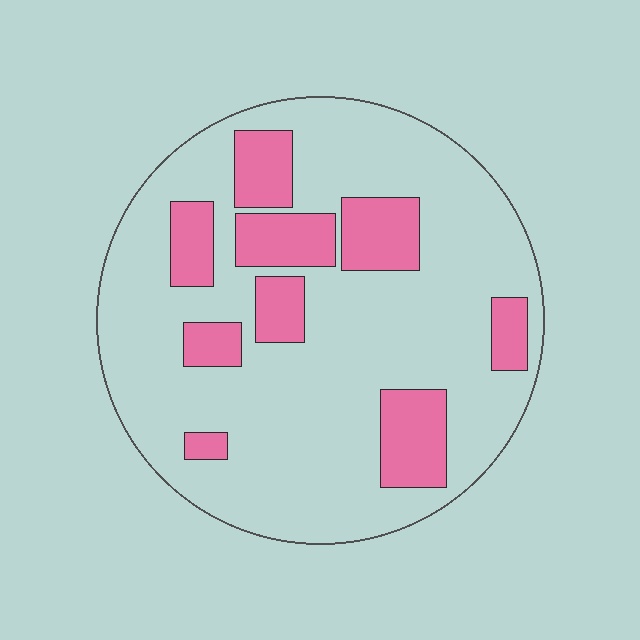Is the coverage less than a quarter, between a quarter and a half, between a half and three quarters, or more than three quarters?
Less than a quarter.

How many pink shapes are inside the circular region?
9.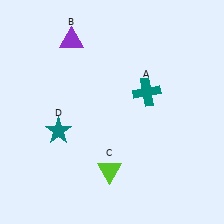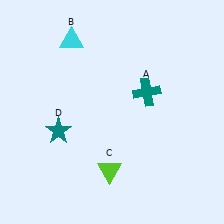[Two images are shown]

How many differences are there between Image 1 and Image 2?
There is 1 difference between the two images.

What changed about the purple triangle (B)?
In Image 1, B is purple. In Image 2, it changed to cyan.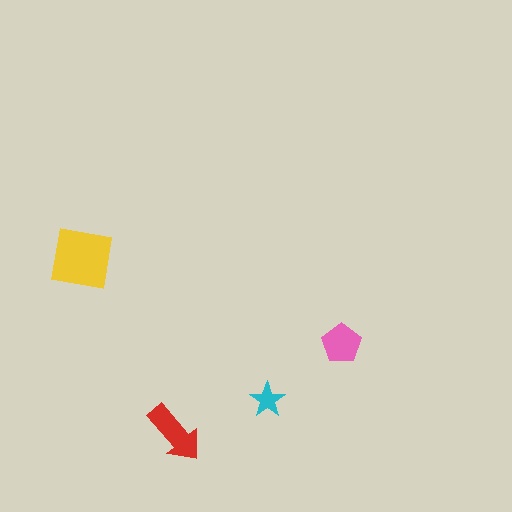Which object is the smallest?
The cyan star.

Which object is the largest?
The yellow square.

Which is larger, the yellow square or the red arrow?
The yellow square.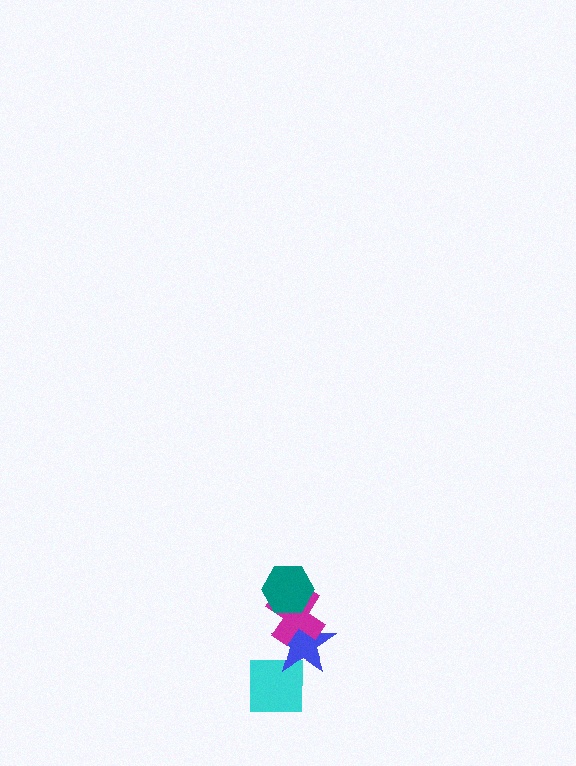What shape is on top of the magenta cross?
The teal hexagon is on top of the magenta cross.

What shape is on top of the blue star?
The magenta cross is on top of the blue star.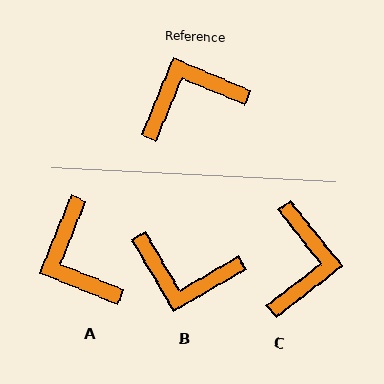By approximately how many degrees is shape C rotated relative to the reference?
Approximately 119 degrees clockwise.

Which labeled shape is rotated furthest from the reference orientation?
B, about 143 degrees away.